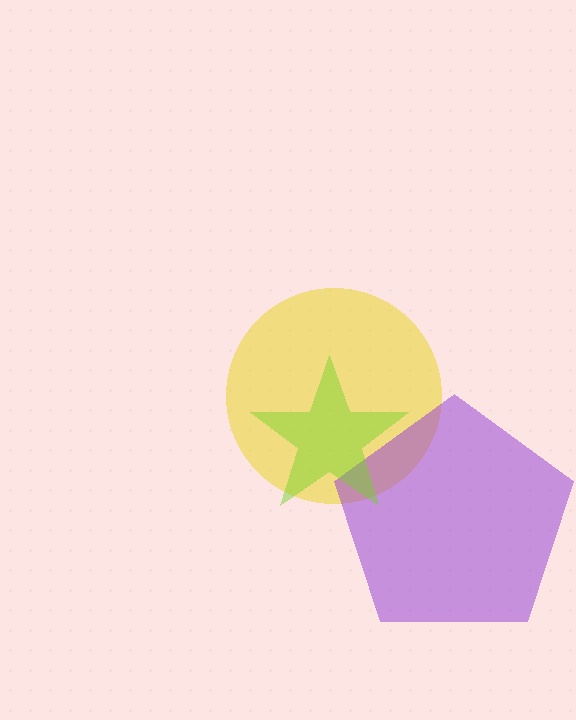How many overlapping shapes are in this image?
There are 3 overlapping shapes in the image.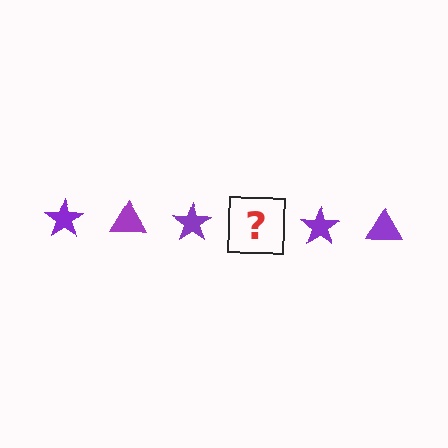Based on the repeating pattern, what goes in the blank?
The blank should be a purple triangle.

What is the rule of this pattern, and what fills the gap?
The rule is that the pattern cycles through star, triangle shapes in purple. The gap should be filled with a purple triangle.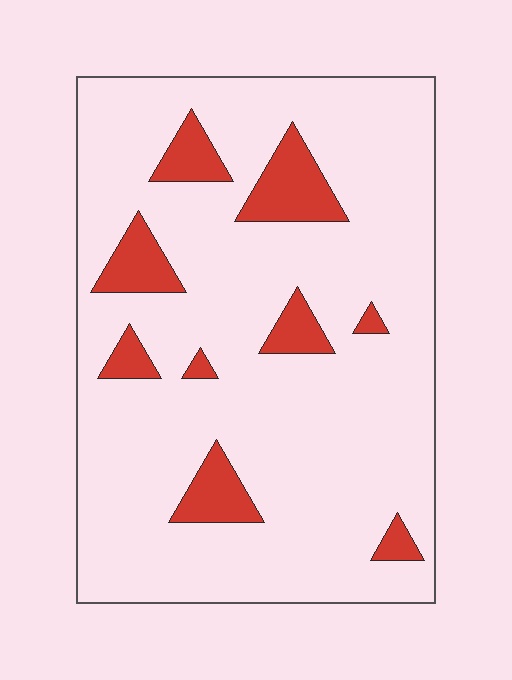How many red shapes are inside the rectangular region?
9.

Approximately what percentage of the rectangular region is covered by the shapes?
Approximately 15%.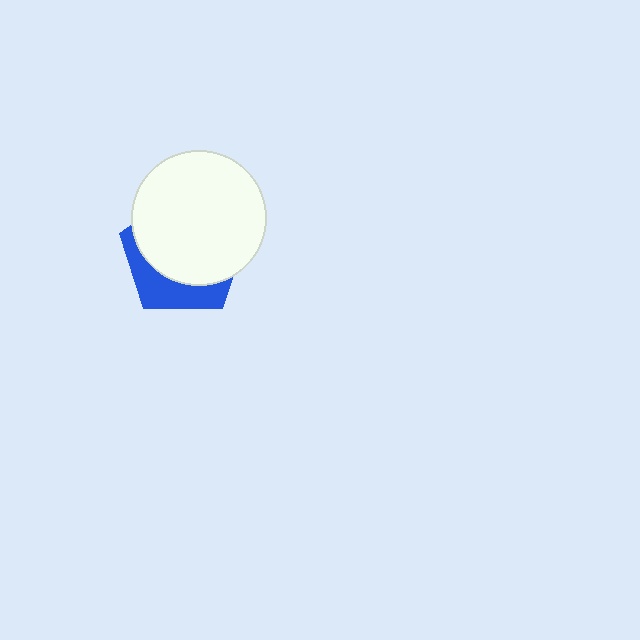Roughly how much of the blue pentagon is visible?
A small part of it is visible (roughly 31%).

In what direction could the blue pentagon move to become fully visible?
The blue pentagon could move down. That would shift it out from behind the white circle entirely.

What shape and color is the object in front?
The object in front is a white circle.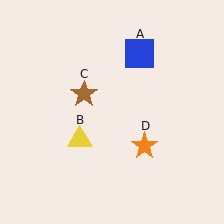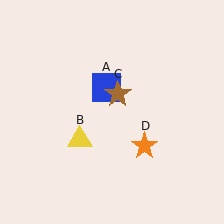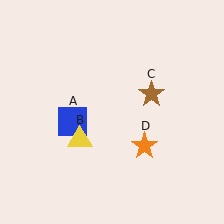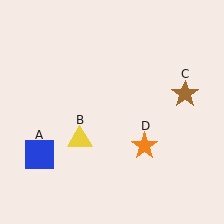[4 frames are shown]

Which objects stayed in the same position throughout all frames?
Yellow triangle (object B) and orange star (object D) remained stationary.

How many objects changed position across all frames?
2 objects changed position: blue square (object A), brown star (object C).